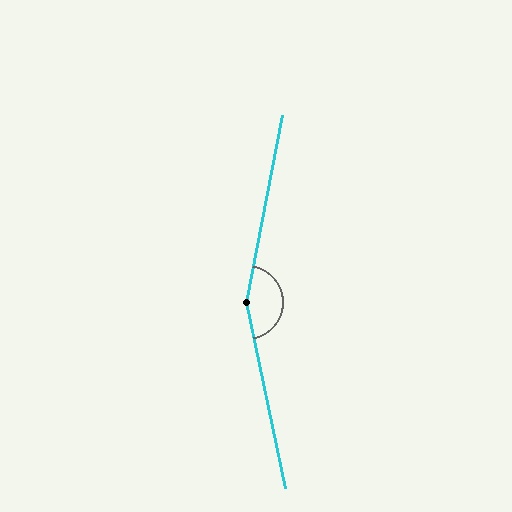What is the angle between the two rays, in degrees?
Approximately 158 degrees.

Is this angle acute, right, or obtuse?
It is obtuse.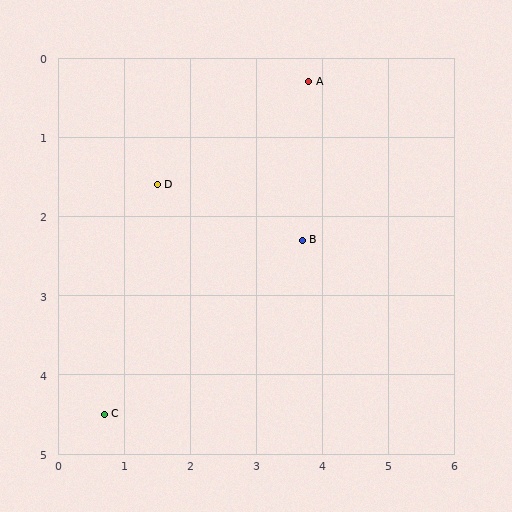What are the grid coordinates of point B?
Point B is at approximately (3.7, 2.3).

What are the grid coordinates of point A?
Point A is at approximately (3.8, 0.3).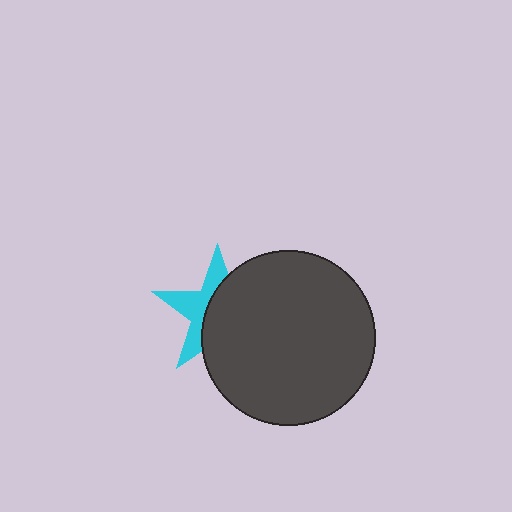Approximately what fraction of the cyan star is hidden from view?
Roughly 58% of the cyan star is hidden behind the dark gray circle.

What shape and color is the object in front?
The object in front is a dark gray circle.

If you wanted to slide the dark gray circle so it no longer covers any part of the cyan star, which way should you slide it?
Slide it right — that is the most direct way to separate the two shapes.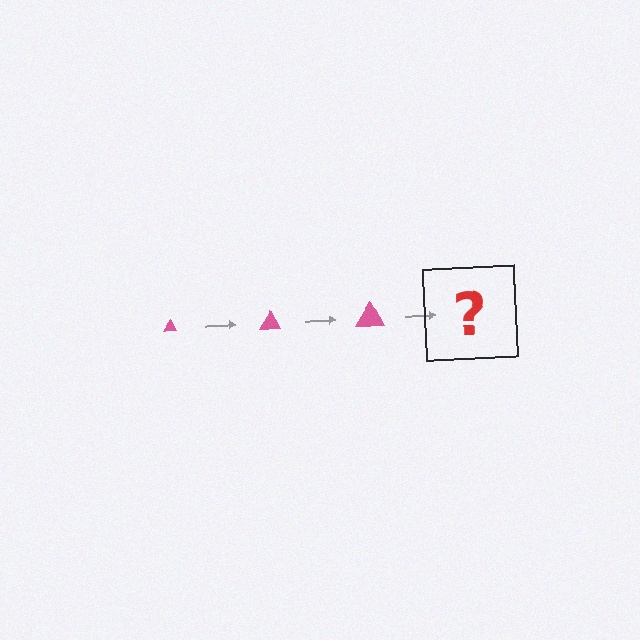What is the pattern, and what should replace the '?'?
The pattern is that the triangle gets progressively larger each step. The '?' should be a pink triangle, larger than the previous one.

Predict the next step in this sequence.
The next step is a pink triangle, larger than the previous one.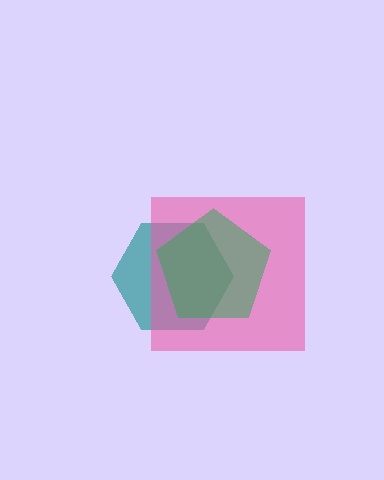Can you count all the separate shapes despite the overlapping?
Yes, there are 3 separate shapes.